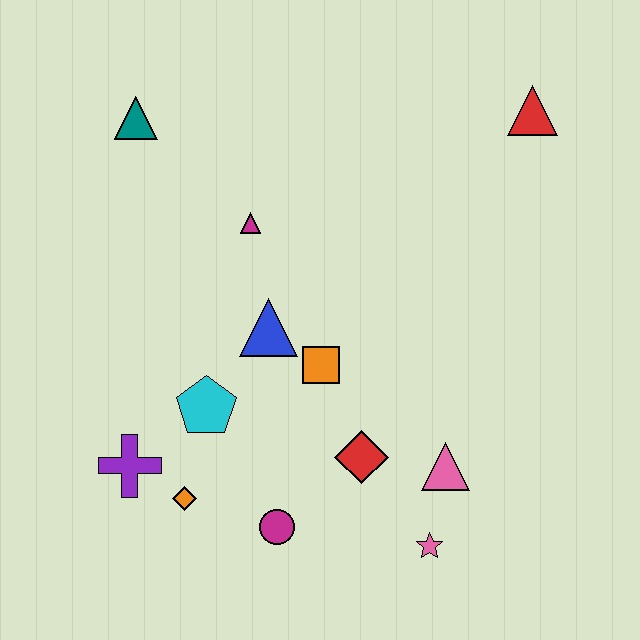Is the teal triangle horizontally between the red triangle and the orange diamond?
No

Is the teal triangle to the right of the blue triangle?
No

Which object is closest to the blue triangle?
The orange square is closest to the blue triangle.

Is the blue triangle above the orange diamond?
Yes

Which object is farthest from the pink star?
The teal triangle is farthest from the pink star.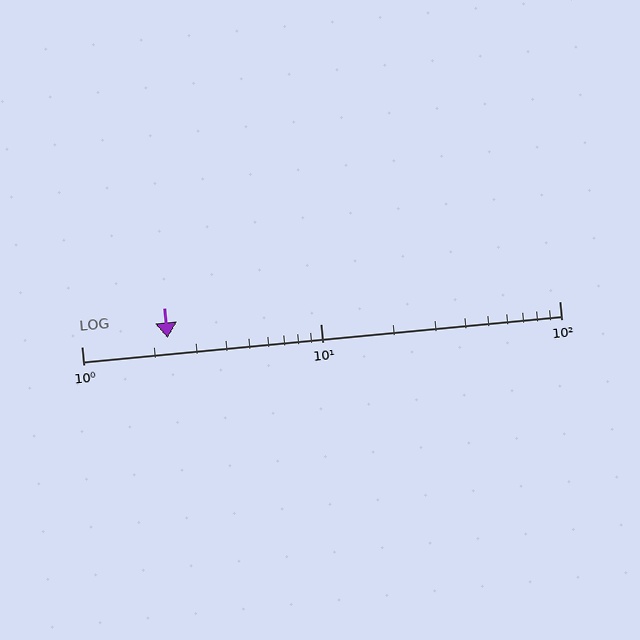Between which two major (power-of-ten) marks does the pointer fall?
The pointer is between 1 and 10.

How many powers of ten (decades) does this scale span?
The scale spans 2 decades, from 1 to 100.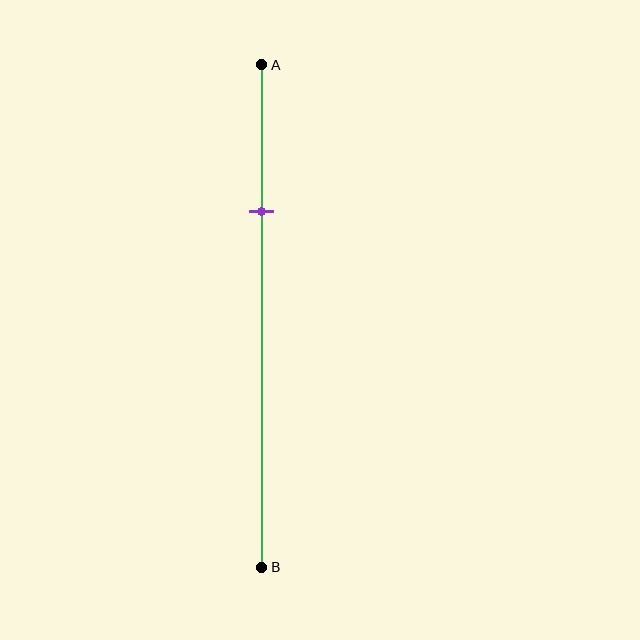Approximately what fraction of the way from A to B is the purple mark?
The purple mark is approximately 30% of the way from A to B.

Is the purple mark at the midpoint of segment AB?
No, the mark is at about 30% from A, not at the 50% midpoint.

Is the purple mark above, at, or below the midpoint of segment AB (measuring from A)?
The purple mark is above the midpoint of segment AB.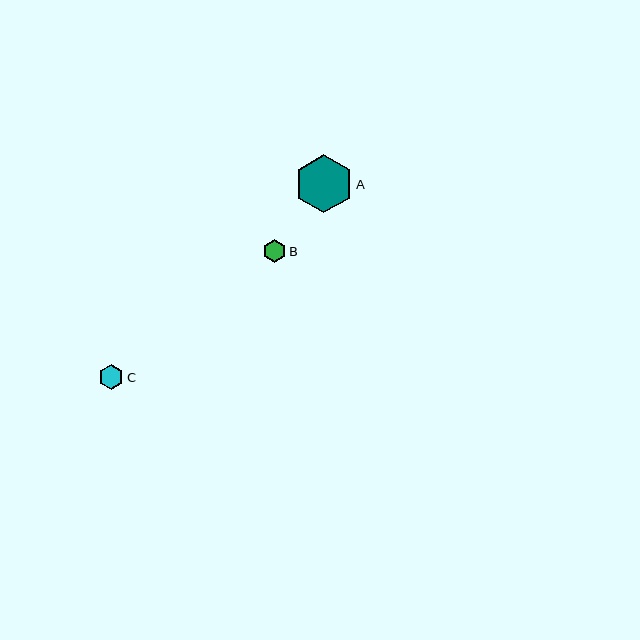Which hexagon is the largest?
Hexagon A is the largest with a size of approximately 58 pixels.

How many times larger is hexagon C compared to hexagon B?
Hexagon C is approximately 1.1 times the size of hexagon B.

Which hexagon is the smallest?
Hexagon B is the smallest with a size of approximately 23 pixels.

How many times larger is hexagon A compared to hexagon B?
Hexagon A is approximately 2.6 times the size of hexagon B.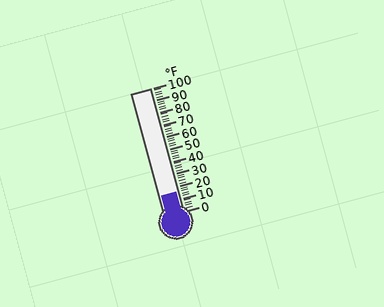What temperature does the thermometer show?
The thermometer shows approximately 16°F.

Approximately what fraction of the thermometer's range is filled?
The thermometer is filled to approximately 15% of its range.